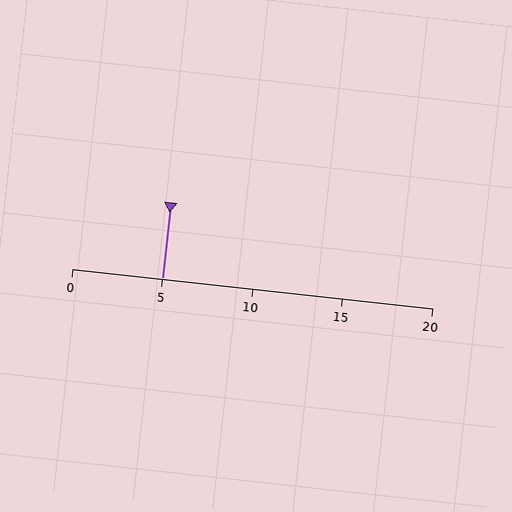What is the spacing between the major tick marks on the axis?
The major ticks are spaced 5 apart.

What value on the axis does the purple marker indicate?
The marker indicates approximately 5.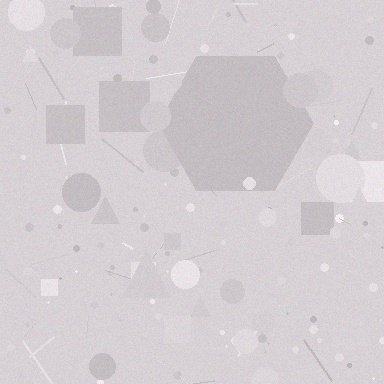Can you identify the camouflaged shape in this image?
The camouflaged shape is a hexagon.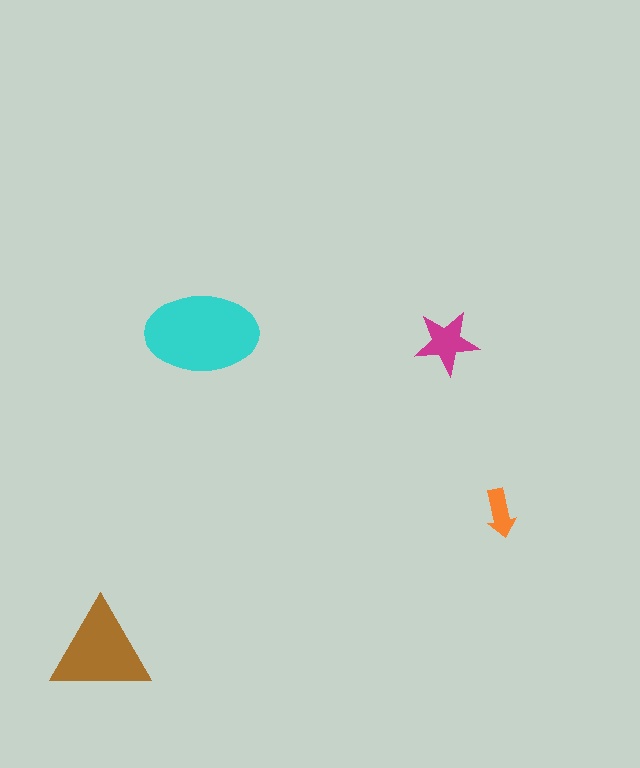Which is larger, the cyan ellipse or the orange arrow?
The cyan ellipse.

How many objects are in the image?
There are 4 objects in the image.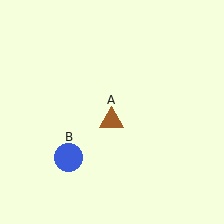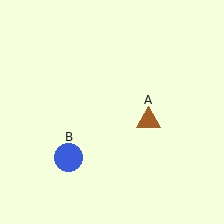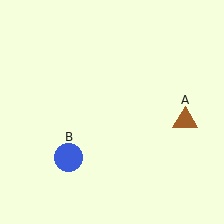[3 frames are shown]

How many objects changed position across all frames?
1 object changed position: brown triangle (object A).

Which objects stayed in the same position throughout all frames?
Blue circle (object B) remained stationary.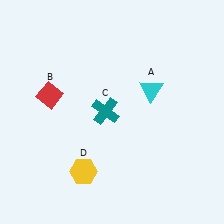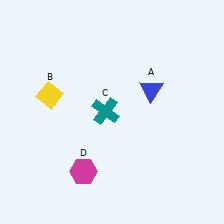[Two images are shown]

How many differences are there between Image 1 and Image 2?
There are 3 differences between the two images.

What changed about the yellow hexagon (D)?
In Image 1, D is yellow. In Image 2, it changed to magenta.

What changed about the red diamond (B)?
In Image 1, B is red. In Image 2, it changed to yellow.